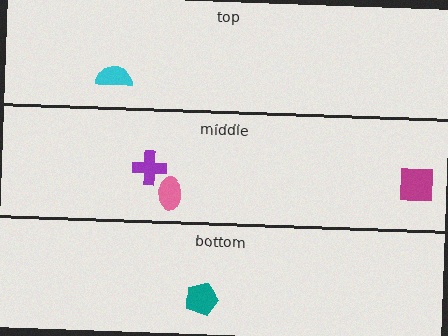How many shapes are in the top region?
1.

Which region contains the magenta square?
The middle region.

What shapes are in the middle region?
The magenta square, the purple cross, the pink ellipse.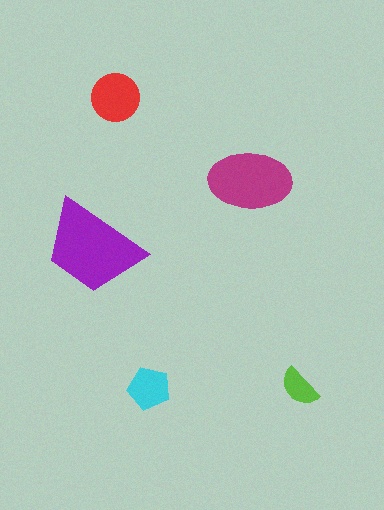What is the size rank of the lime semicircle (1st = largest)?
5th.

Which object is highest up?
The red circle is topmost.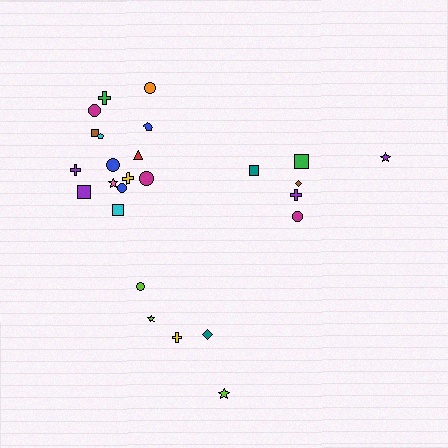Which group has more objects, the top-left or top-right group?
The top-left group.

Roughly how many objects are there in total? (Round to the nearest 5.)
Roughly 25 objects in total.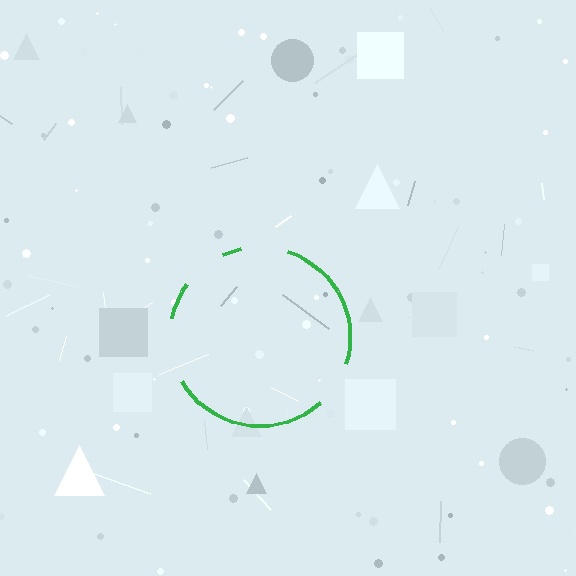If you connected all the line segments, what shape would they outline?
They would outline a circle.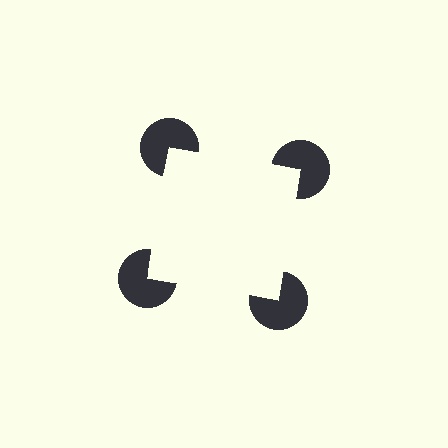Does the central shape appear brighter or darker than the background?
It typically appears slightly brighter than the background, even though no actual brightness change is drawn.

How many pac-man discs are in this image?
There are 4 — one at each vertex of the illusory square.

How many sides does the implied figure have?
4 sides.